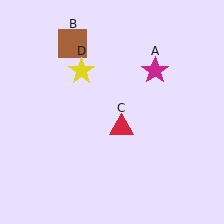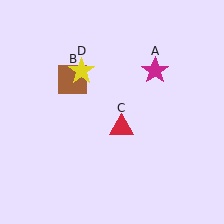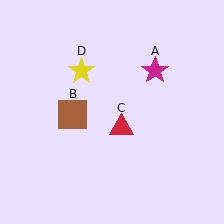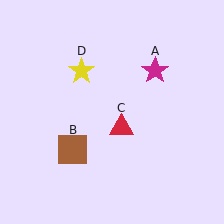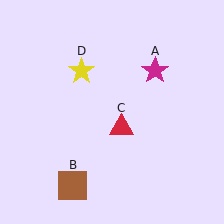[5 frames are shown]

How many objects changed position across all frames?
1 object changed position: brown square (object B).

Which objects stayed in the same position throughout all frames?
Magenta star (object A) and red triangle (object C) and yellow star (object D) remained stationary.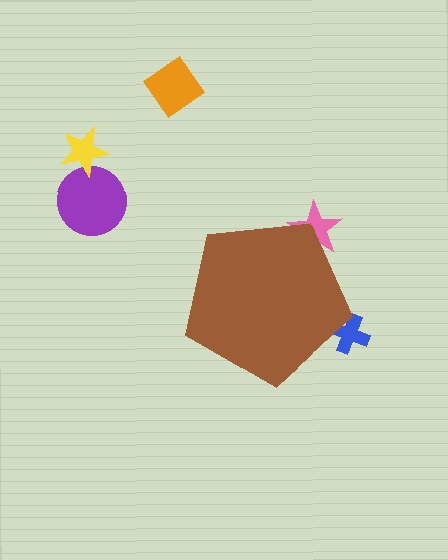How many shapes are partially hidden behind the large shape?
2 shapes are partially hidden.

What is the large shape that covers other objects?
A brown pentagon.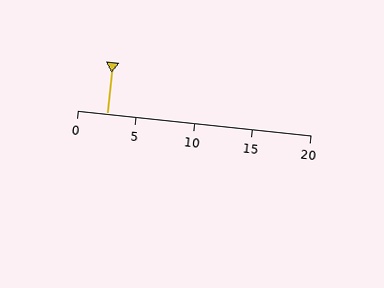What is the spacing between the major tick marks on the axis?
The major ticks are spaced 5 apart.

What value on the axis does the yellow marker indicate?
The marker indicates approximately 2.5.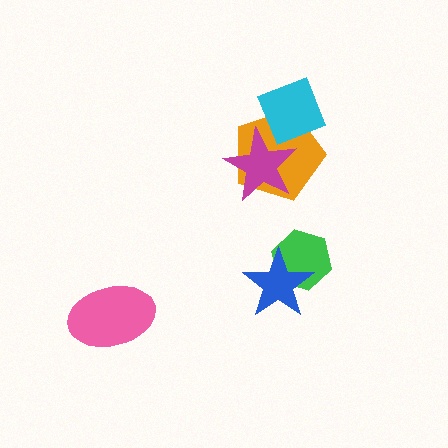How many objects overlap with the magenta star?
2 objects overlap with the magenta star.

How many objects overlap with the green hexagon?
1 object overlaps with the green hexagon.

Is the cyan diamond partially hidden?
No, no other shape covers it.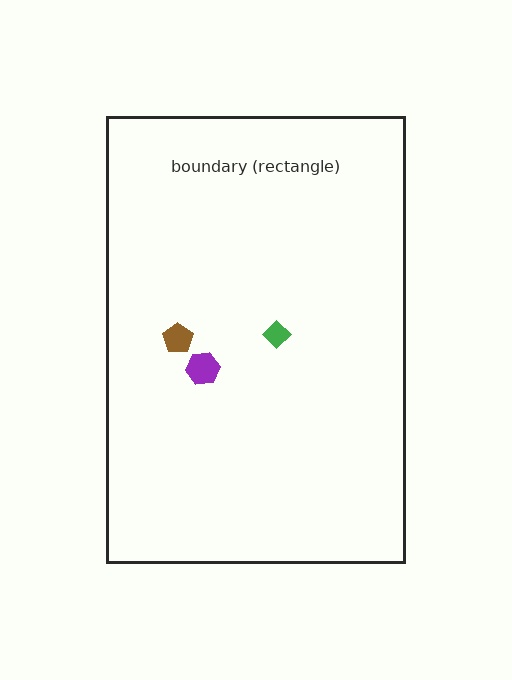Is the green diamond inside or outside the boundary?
Inside.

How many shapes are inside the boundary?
3 inside, 0 outside.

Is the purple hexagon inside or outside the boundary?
Inside.